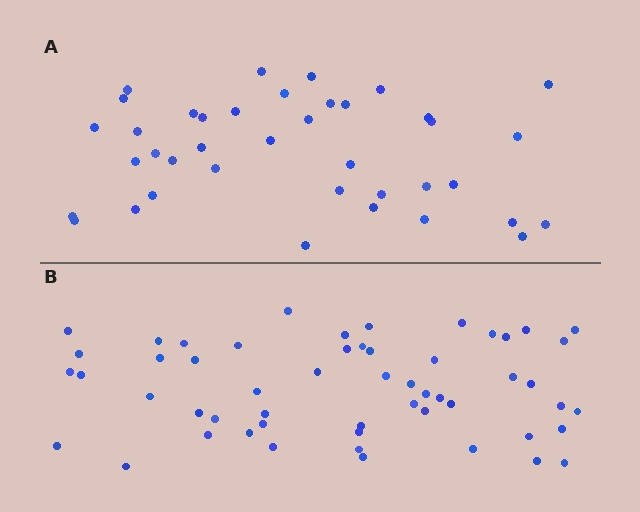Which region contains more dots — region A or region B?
Region B (the bottom region) has more dots.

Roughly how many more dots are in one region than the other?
Region B has approximately 15 more dots than region A.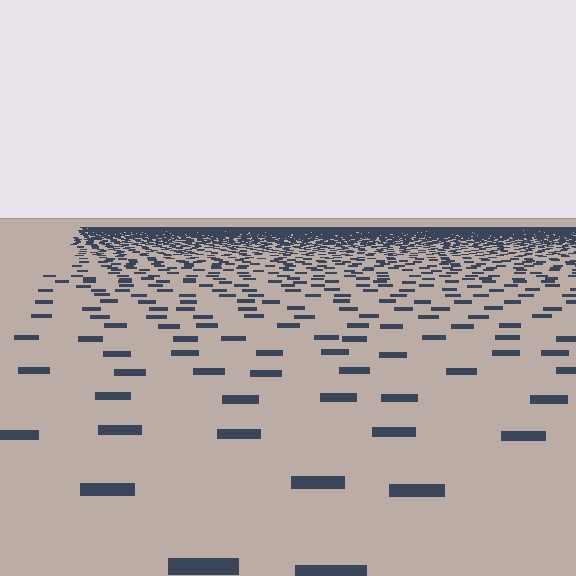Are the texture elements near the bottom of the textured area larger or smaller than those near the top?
Larger. Near the bottom, elements are closer to the viewer and appear at a bigger on-screen size.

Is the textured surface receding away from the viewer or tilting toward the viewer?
The surface is receding away from the viewer. Texture elements get smaller and denser toward the top.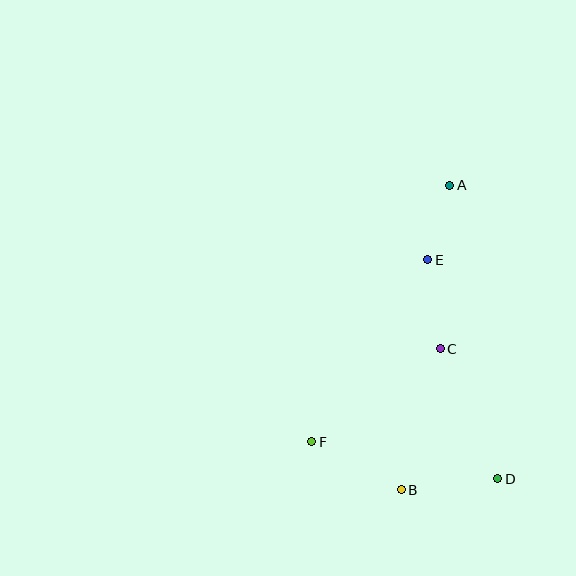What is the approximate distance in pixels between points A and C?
The distance between A and C is approximately 164 pixels.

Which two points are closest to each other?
Points A and E are closest to each other.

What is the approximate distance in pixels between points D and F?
The distance between D and F is approximately 190 pixels.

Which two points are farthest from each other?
Points A and B are farthest from each other.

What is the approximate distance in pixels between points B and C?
The distance between B and C is approximately 146 pixels.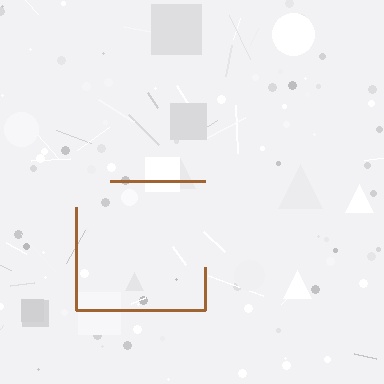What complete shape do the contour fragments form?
The contour fragments form a square.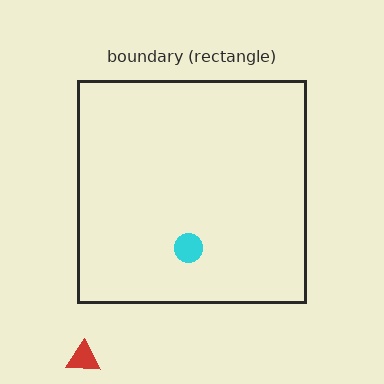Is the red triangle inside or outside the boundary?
Outside.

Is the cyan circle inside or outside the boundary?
Inside.